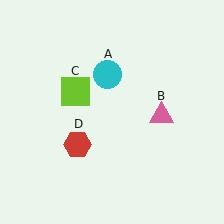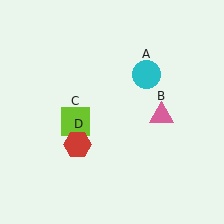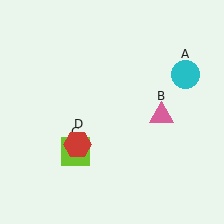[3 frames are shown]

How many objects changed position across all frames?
2 objects changed position: cyan circle (object A), lime square (object C).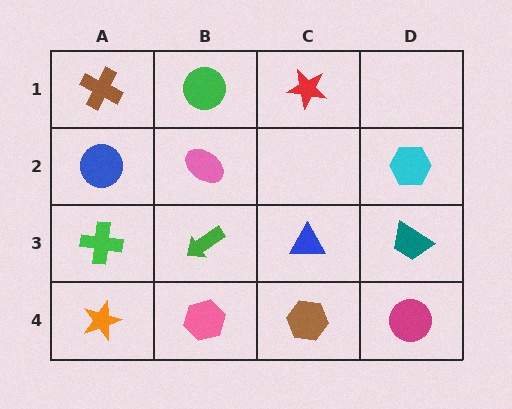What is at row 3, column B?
A green arrow.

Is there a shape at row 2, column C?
No, that cell is empty.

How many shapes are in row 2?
3 shapes.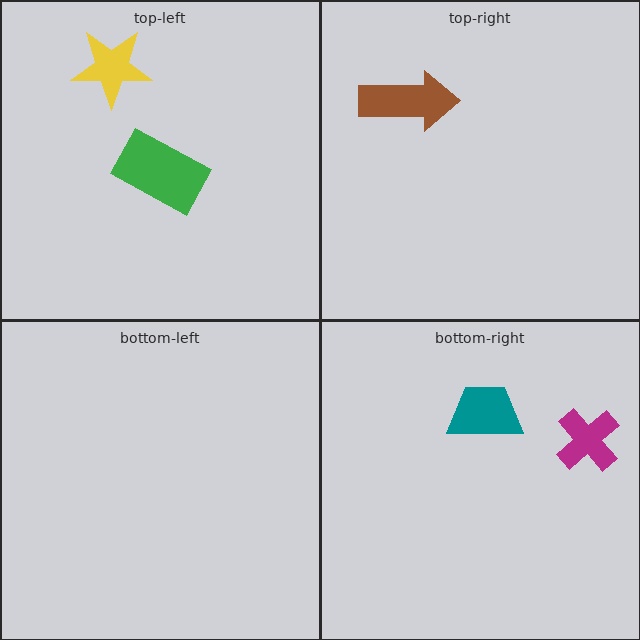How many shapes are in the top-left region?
2.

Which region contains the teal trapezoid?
The bottom-right region.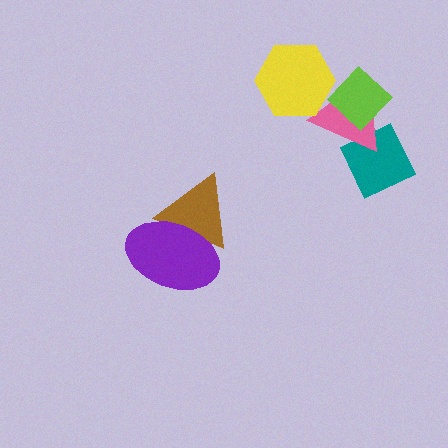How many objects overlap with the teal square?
1 object overlaps with the teal square.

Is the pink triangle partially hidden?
Yes, it is partially covered by another shape.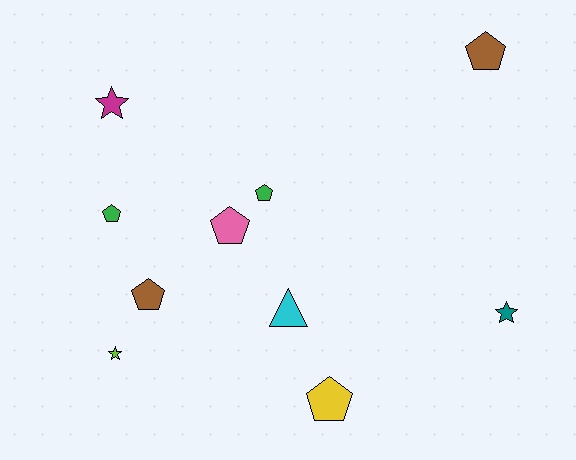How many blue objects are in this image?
There are no blue objects.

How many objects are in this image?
There are 10 objects.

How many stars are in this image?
There are 3 stars.